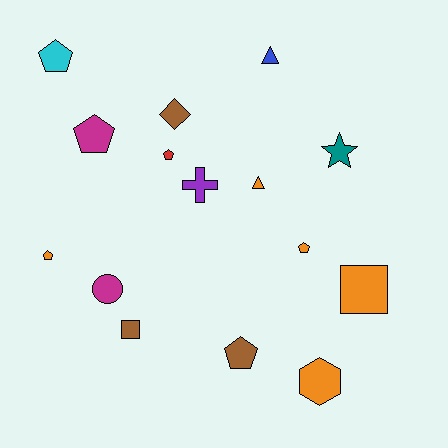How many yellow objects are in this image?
There are no yellow objects.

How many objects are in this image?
There are 15 objects.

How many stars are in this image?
There is 1 star.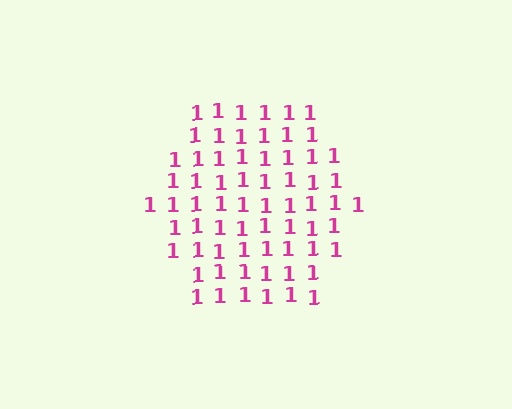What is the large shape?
The large shape is a hexagon.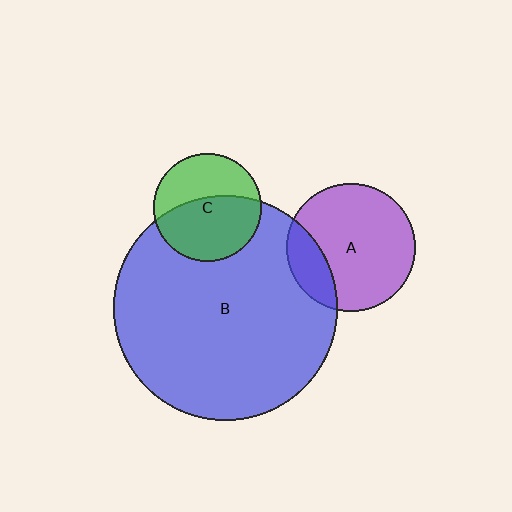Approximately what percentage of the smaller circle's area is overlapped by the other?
Approximately 20%.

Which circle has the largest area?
Circle B (blue).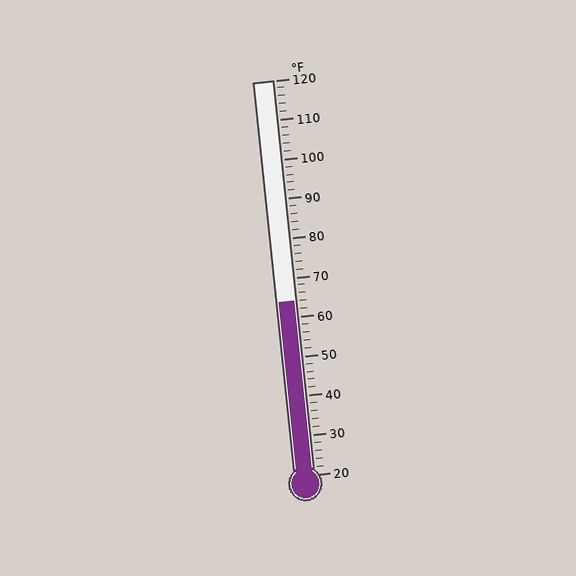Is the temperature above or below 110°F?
The temperature is below 110°F.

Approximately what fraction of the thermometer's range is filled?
The thermometer is filled to approximately 45% of its range.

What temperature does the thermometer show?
The thermometer shows approximately 64°F.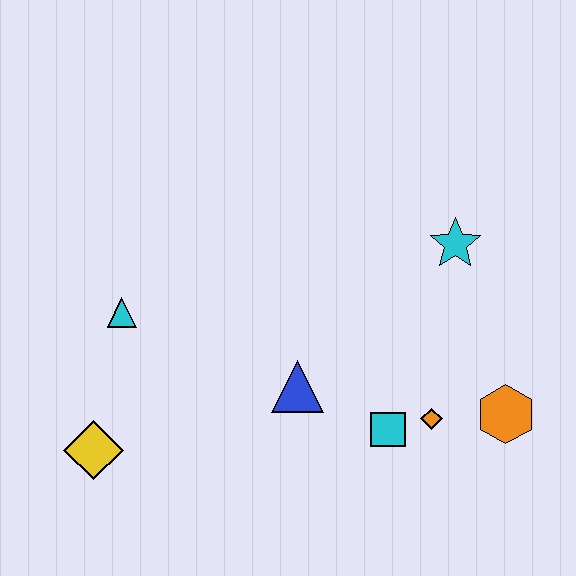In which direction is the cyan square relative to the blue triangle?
The cyan square is to the right of the blue triangle.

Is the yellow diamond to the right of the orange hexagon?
No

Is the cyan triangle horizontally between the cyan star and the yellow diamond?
Yes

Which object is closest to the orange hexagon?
The orange diamond is closest to the orange hexagon.